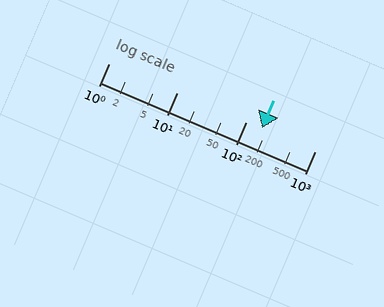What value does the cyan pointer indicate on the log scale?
The pointer indicates approximately 170.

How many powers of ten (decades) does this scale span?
The scale spans 3 decades, from 1 to 1000.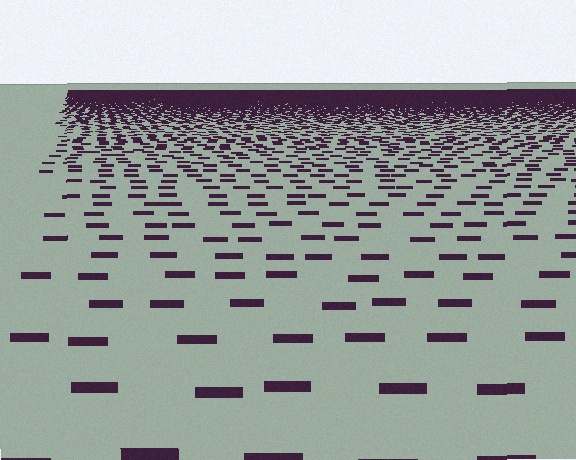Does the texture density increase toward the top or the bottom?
Density increases toward the top.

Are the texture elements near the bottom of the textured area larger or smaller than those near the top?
Larger. Near the bottom, elements are closer to the viewer and appear at a bigger on-screen size.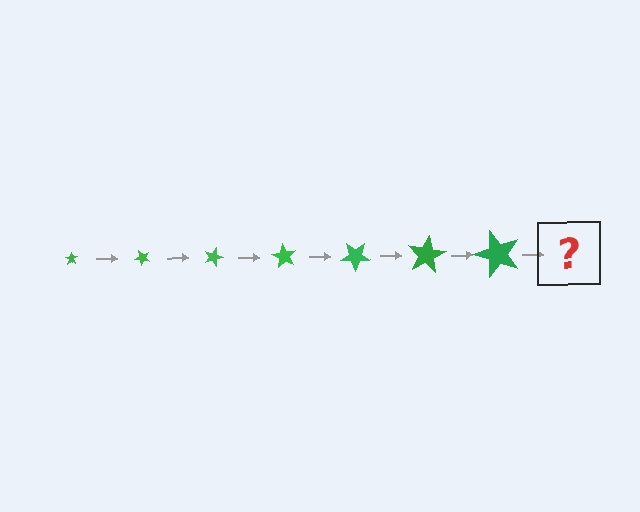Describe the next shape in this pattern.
It should be a star, larger than the previous one and rotated 315 degrees from the start.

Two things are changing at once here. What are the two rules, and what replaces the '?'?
The two rules are that the star grows larger each step and it rotates 45 degrees each step. The '?' should be a star, larger than the previous one and rotated 315 degrees from the start.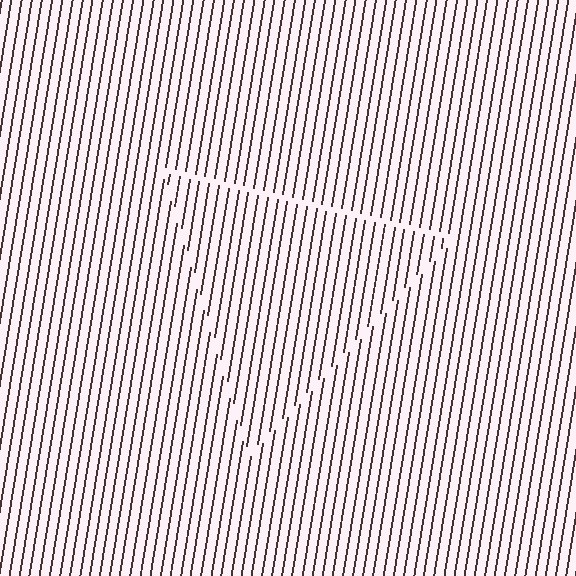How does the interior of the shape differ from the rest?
The interior of the shape contains the same grating, shifted by half a period — the contour is defined by the phase discontinuity where line-ends from the inner and outer gratings abut.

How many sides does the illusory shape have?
3 sides — the line-ends trace a triangle.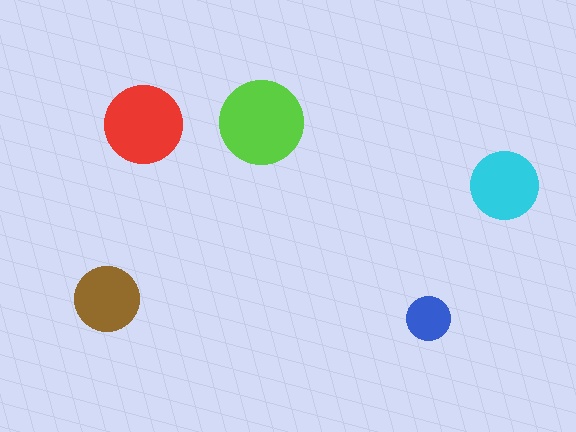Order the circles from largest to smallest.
the lime one, the red one, the cyan one, the brown one, the blue one.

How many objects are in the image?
There are 5 objects in the image.